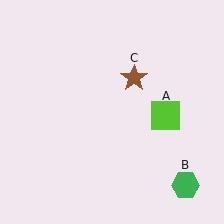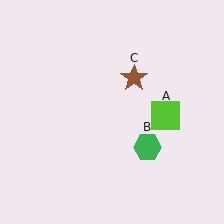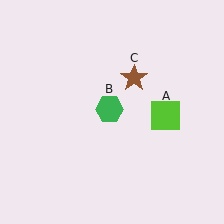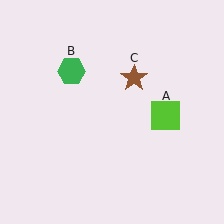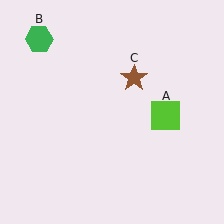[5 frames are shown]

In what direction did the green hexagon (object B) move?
The green hexagon (object B) moved up and to the left.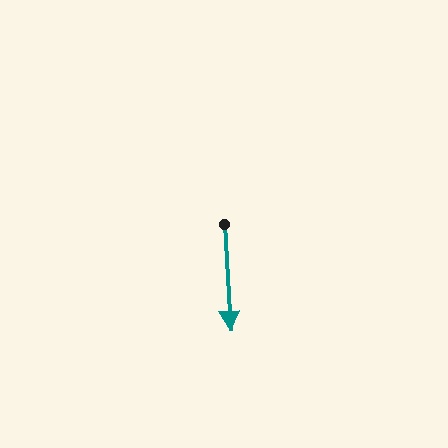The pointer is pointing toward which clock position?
Roughly 6 o'clock.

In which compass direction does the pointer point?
South.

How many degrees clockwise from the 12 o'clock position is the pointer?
Approximately 177 degrees.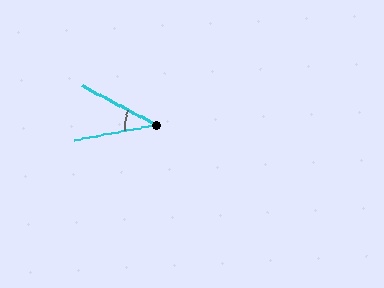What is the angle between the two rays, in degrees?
Approximately 39 degrees.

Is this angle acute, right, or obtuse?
It is acute.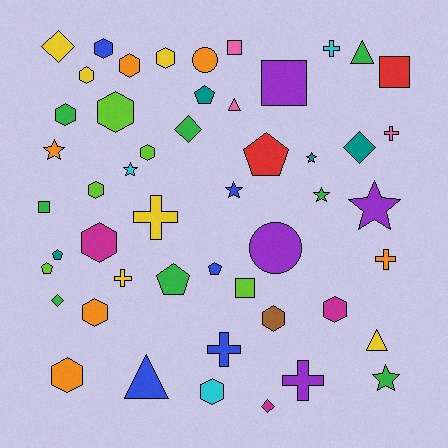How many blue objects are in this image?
There are 5 blue objects.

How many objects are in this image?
There are 50 objects.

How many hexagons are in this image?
There are 14 hexagons.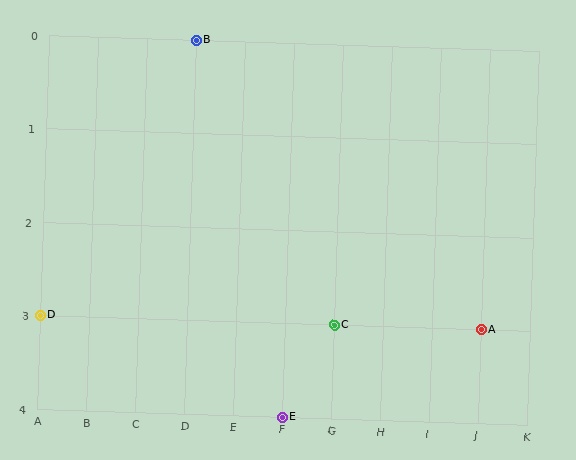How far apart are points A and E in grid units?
Points A and E are 4 columns and 1 row apart (about 4.1 grid units diagonally).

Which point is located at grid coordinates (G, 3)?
Point C is at (G, 3).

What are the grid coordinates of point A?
Point A is at grid coordinates (J, 3).